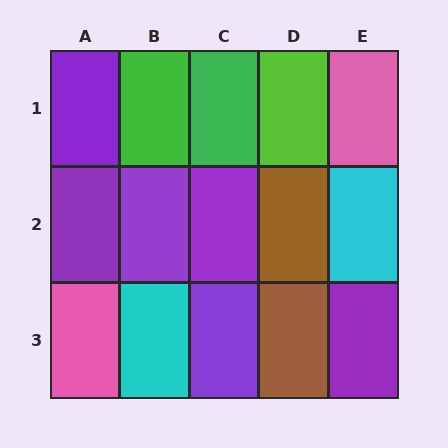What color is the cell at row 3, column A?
Pink.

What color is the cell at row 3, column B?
Cyan.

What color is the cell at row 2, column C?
Purple.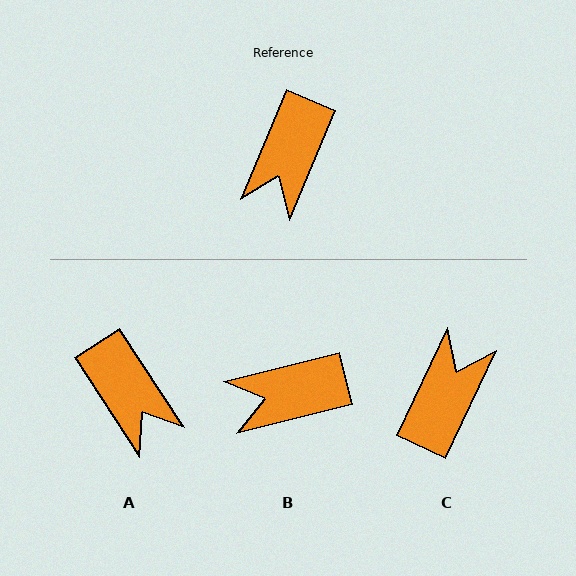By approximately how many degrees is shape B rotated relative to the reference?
Approximately 53 degrees clockwise.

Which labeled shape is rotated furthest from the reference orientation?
C, about 178 degrees away.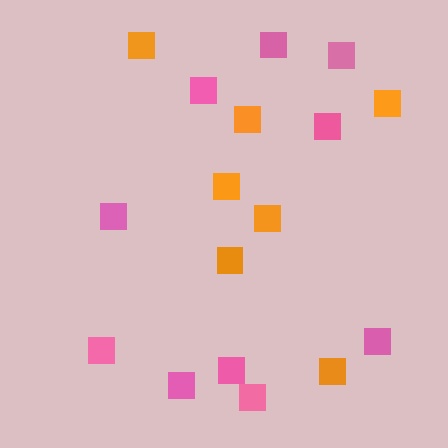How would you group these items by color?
There are 2 groups: one group of orange squares (7) and one group of pink squares (10).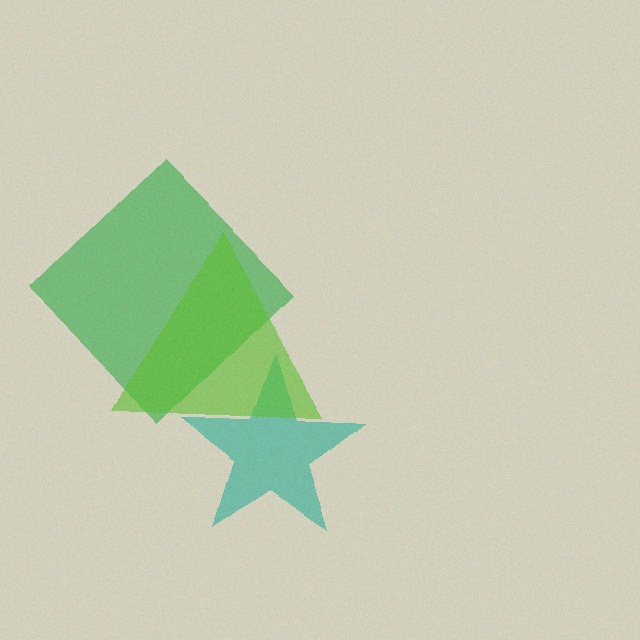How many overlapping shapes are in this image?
There are 3 overlapping shapes in the image.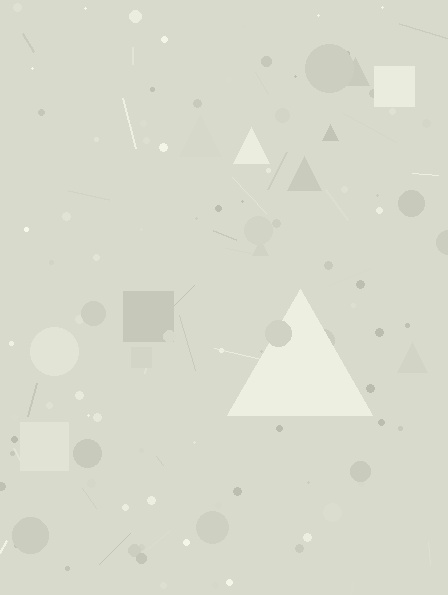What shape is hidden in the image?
A triangle is hidden in the image.